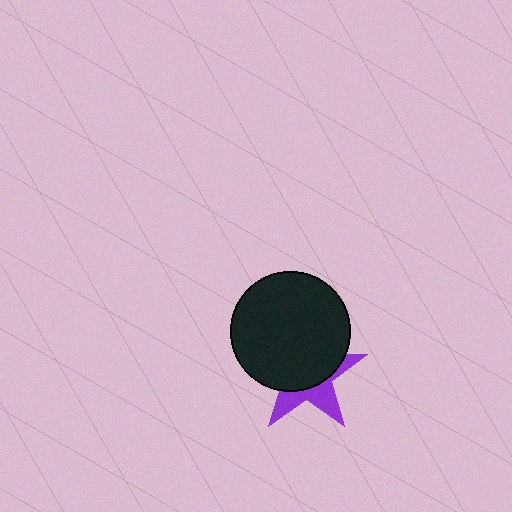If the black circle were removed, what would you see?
You would see the complete purple star.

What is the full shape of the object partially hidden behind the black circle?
The partially hidden object is a purple star.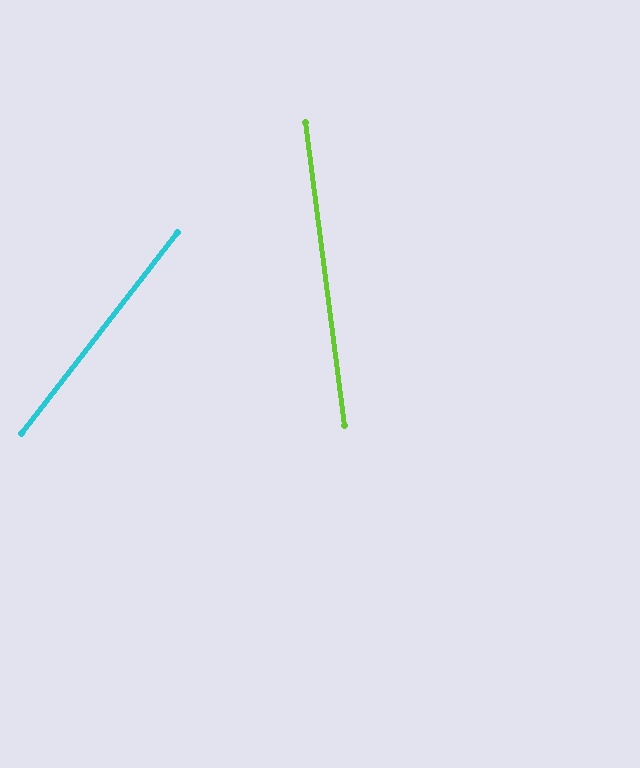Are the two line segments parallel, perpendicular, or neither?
Neither parallel nor perpendicular — they differ by about 45°.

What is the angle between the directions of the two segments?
Approximately 45 degrees.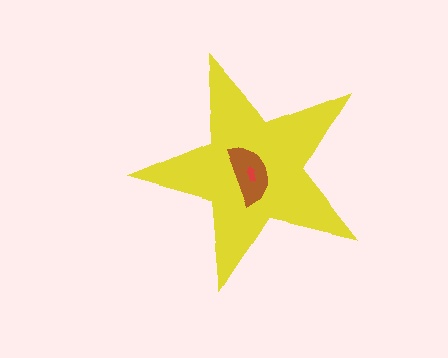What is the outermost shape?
The yellow star.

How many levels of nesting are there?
3.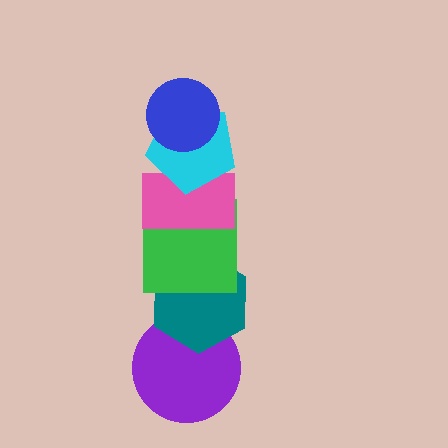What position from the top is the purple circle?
The purple circle is 6th from the top.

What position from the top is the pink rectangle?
The pink rectangle is 3rd from the top.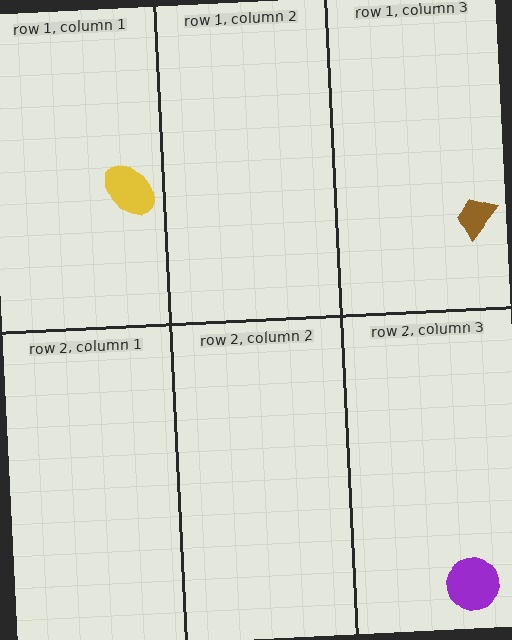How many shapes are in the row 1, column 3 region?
1.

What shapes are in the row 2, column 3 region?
The purple circle.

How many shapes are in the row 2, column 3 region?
1.